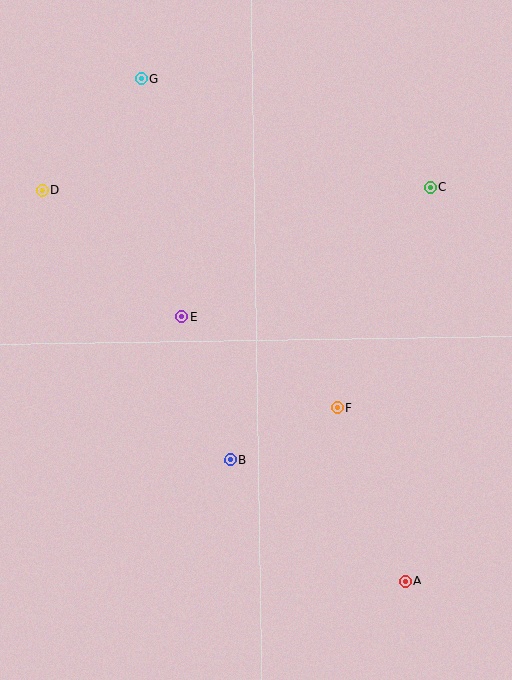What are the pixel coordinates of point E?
Point E is at (181, 317).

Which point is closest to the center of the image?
Point E at (181, 317) is closest to the center.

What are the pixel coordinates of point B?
Point B is at (230, 460).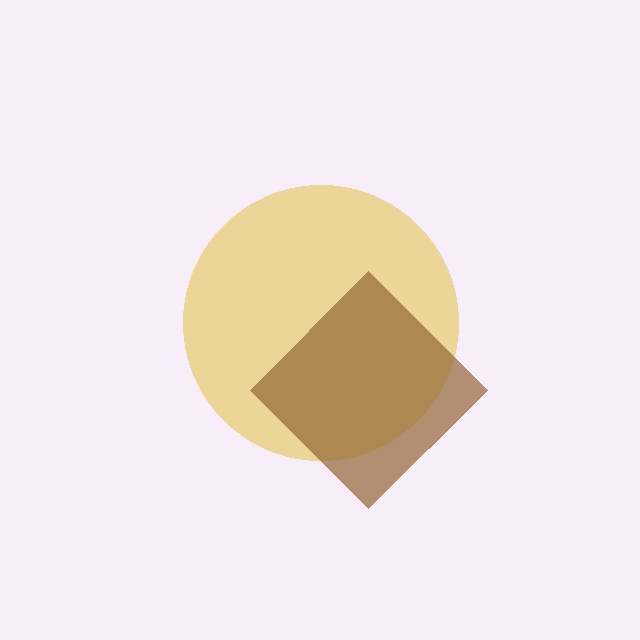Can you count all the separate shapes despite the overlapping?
Yes, there are 2 separate shapes.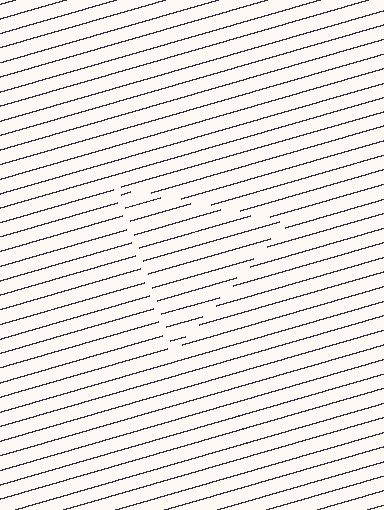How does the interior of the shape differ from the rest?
The interior of the shape contains the same grating, shifted by half a period — the contour is defined by the phase discontinuity where line-ends from the inner and outer gratings abut.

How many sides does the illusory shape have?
3 sides — the line-ends trace a triangle.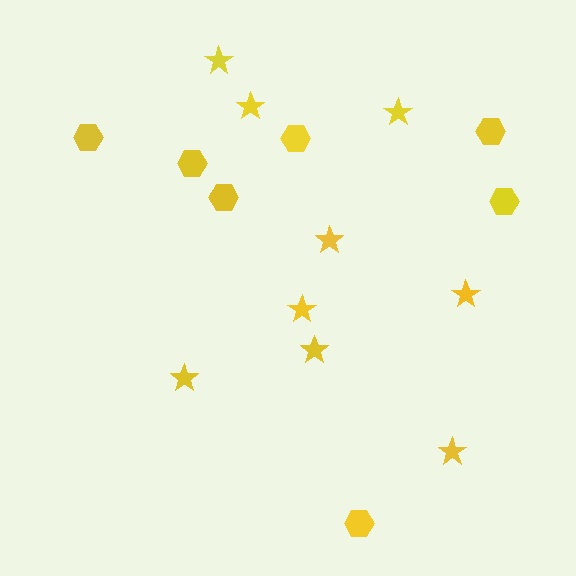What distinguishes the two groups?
There are 2 groups: one group of hexagons (7) and one group of stars (9).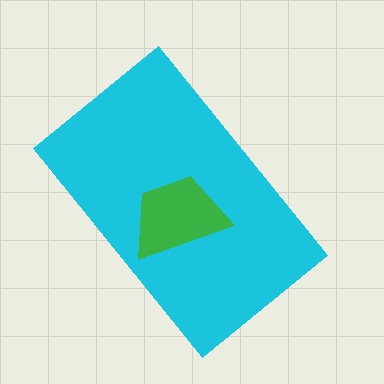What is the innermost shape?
The green trapezoid.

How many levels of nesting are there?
2.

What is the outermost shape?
The cyan rectangle.